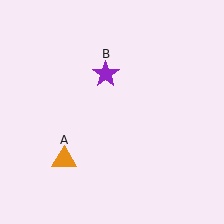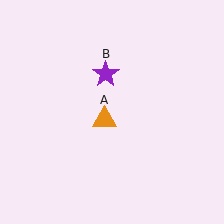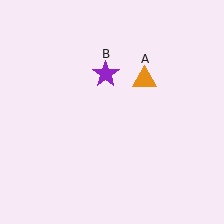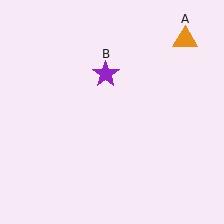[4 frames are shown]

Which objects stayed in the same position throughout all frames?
Purple star (object B) remained stationary.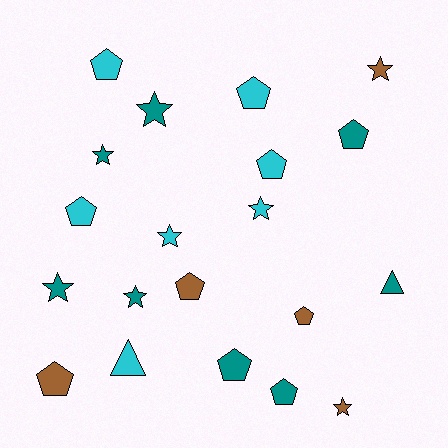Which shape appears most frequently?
Pentagon, with 10 objects.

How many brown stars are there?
There are 2 brown stars.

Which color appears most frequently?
Teal, with 8 objects.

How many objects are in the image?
There are 20 objects.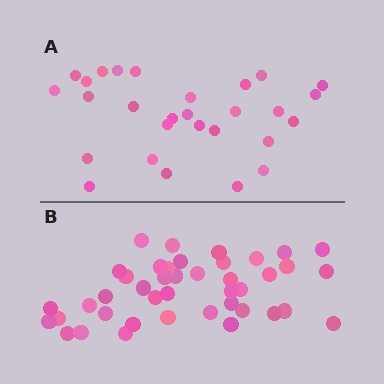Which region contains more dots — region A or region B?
Region B (the bottom region) has more dots.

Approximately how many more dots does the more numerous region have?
Region B has approximately 15 more dots than region A.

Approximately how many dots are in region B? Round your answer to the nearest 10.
About 40 dots. (The exact count is 42, which rounds to 40.)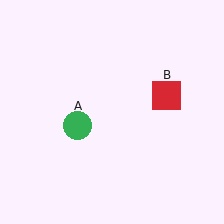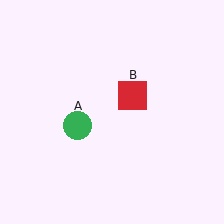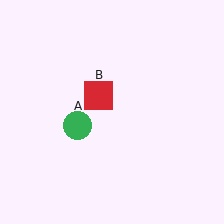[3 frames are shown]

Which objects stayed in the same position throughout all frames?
Green circle (object A) remained stationary.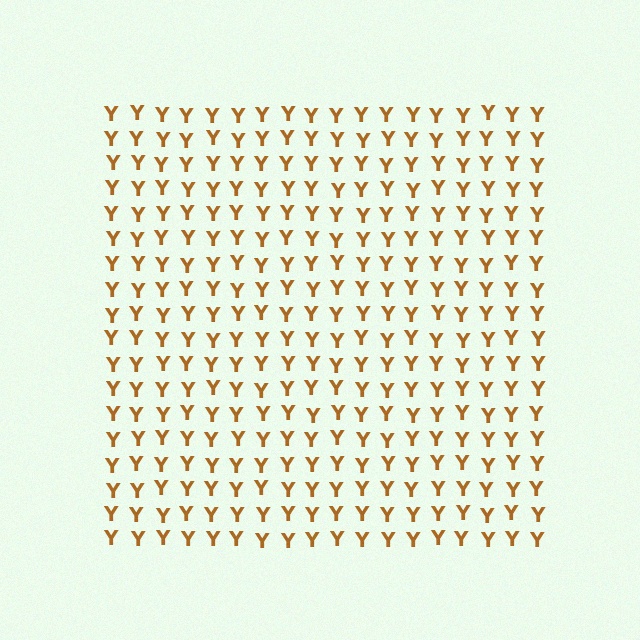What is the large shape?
The large shape is a square.